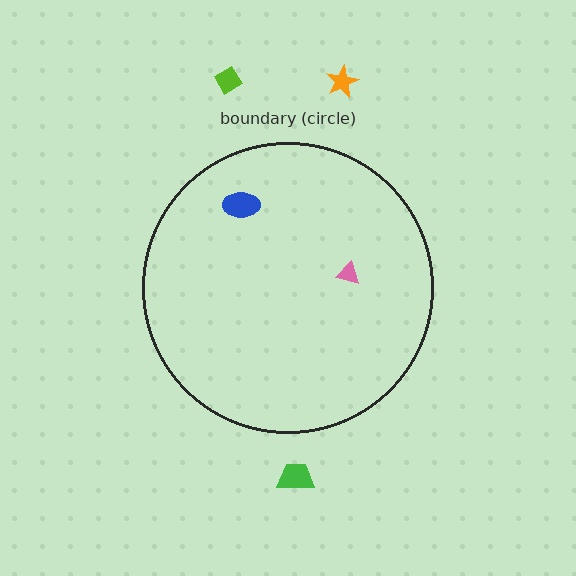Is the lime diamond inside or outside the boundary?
Outside.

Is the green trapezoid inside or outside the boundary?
Outside.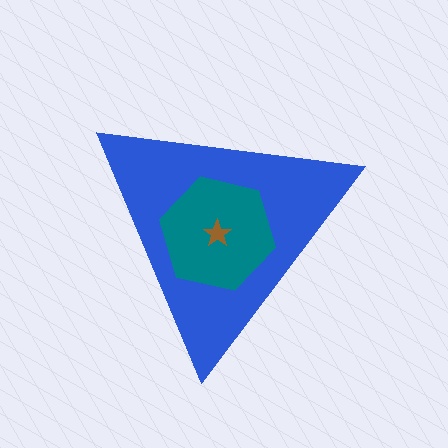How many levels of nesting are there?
3.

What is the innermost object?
The brown star.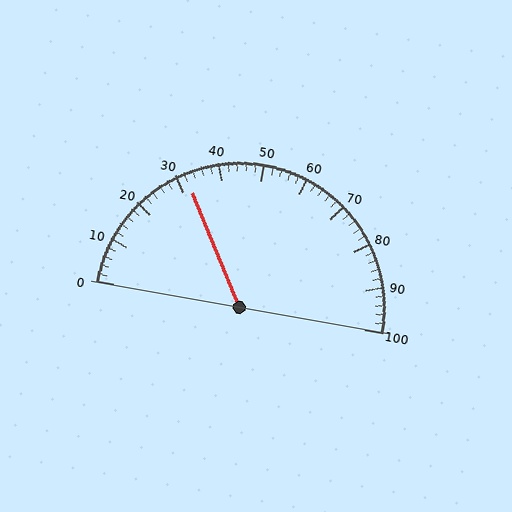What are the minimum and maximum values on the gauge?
The gauge ranges from 0 to 100.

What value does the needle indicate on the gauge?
The needle indicates approximately 32.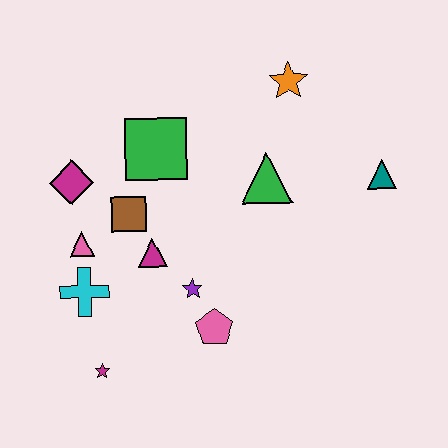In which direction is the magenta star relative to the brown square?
The magenta star is below the brown square.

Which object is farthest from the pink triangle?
The teal triangle is farthest from the pink triangle.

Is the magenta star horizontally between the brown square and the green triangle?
No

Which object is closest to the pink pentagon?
The purple star is closest to the pink pentagon.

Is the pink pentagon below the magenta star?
No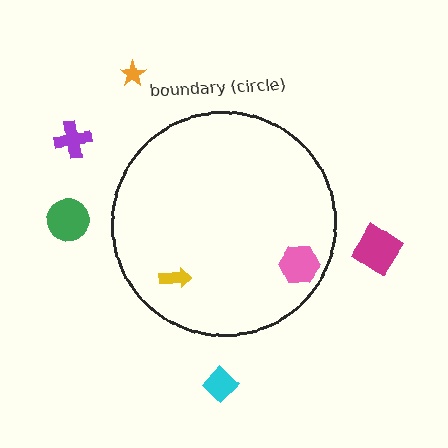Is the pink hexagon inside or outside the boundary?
Inside.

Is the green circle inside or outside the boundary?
Outside.